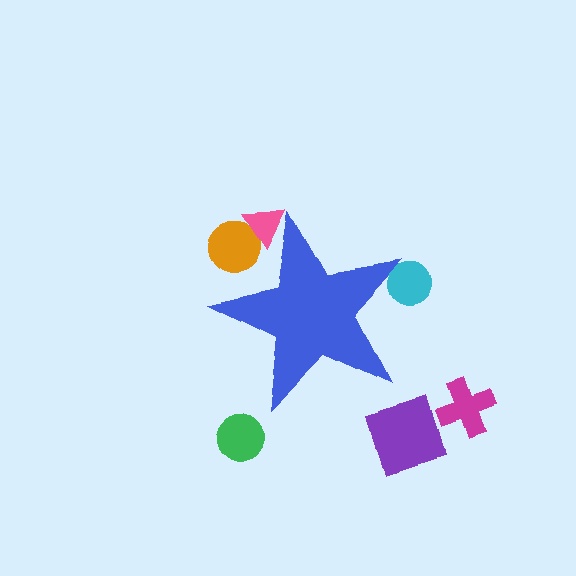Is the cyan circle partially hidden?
Yes, the cyan circle is partially hidden behind the blue star.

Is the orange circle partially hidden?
Yes, the orange circle is partially hidden behind the blue star.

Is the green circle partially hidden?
No, the green circle is fully visible.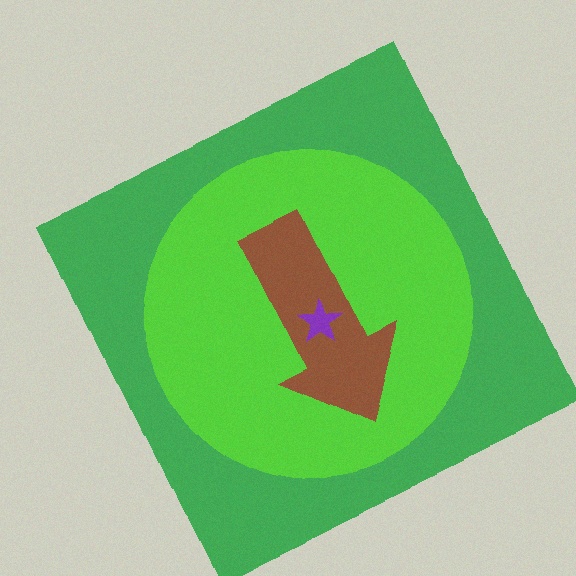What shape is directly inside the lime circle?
The brown arrow.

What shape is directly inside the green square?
The lime circle.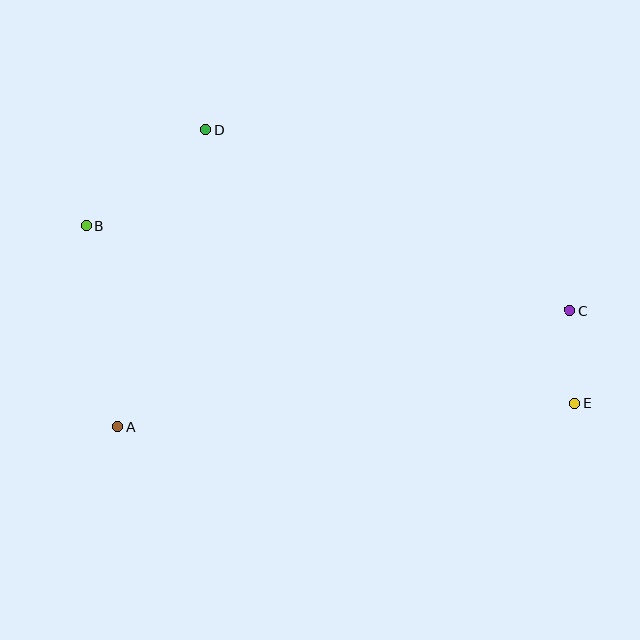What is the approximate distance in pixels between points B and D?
The distance between B and D is approximately 153 pixels.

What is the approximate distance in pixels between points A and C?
The distance between A and C is approximately 467 pixels.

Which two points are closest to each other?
Points C and E are closest to each other.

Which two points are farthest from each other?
Points B and E are farthest from each other.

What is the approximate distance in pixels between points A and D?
The distance between A and D is approximately 310 pixels.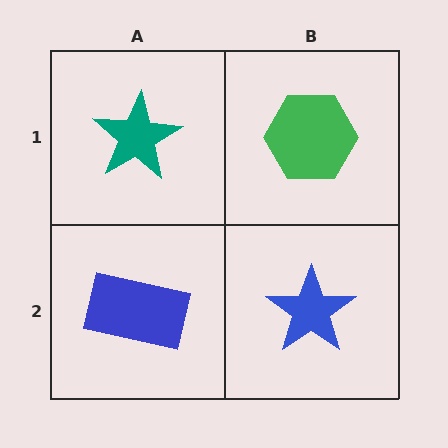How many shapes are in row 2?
2 shapes.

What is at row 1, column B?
A green hexagon.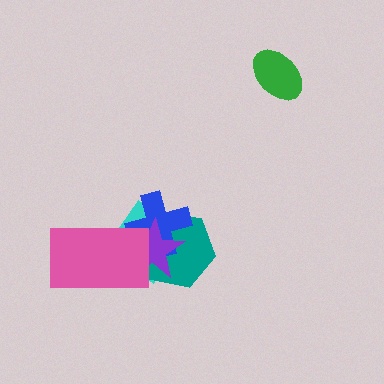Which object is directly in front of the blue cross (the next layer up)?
The purple star is directly in front of the blue cross.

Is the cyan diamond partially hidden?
Yes, it is partially covered by another shape.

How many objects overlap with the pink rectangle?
4 objects overlap with the pink rectangle.